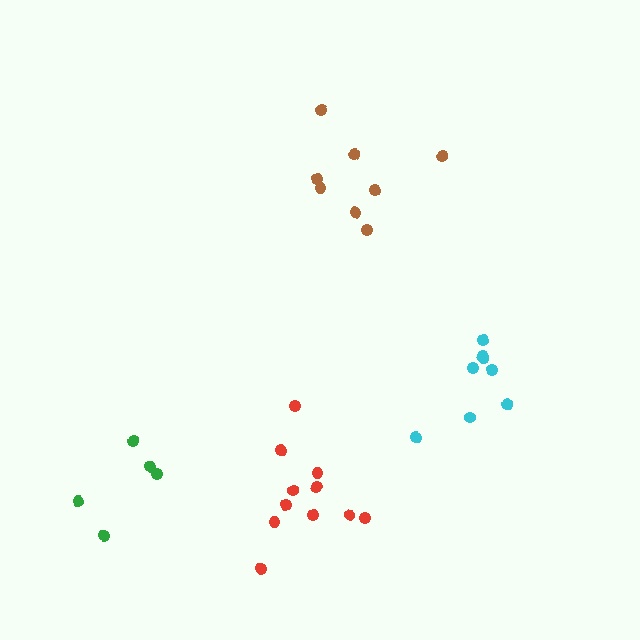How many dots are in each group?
Group 1: 5 dots, Group 2: 8 dots, Group 3: 11 dots, Group 4: 8 dots (32 total).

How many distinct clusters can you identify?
There are 4 distinct clusters.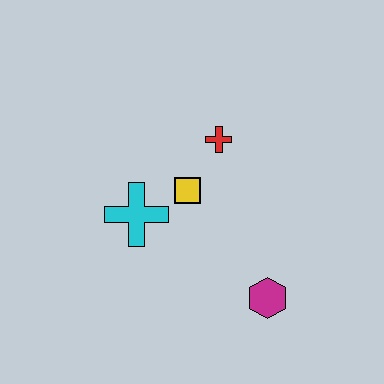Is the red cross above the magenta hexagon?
Yes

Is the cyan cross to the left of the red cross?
Yes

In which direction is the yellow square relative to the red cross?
The yellow square is below the red cross.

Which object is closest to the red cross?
The yellow square is closest to the red cross.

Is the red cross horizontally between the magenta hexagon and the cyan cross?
Yes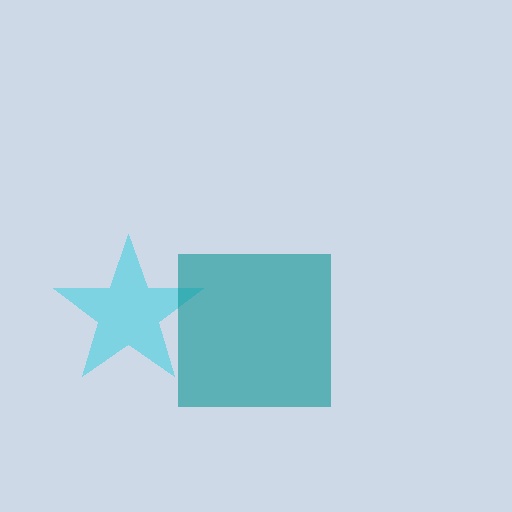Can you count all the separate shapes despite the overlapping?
Yes, there are 2 separate shapes.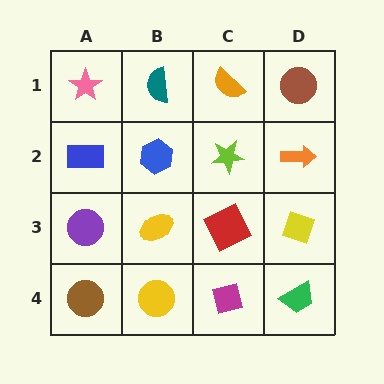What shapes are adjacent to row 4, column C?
A red square (row 3, column C), a yellow circle (row 4, column B), a green trapezoid (row 4, column D).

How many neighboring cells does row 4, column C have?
3.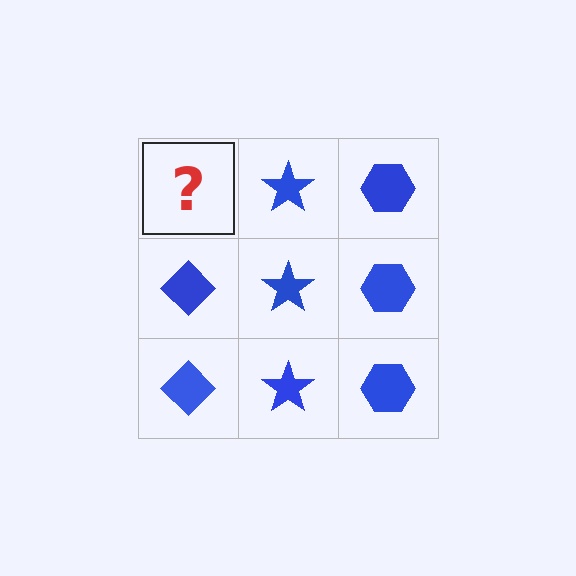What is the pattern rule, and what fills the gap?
The rule is that each column has a consistent shape. The gap should be filled with a blue diamond.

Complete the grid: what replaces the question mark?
The question mark should be replaced with a blue diamond.